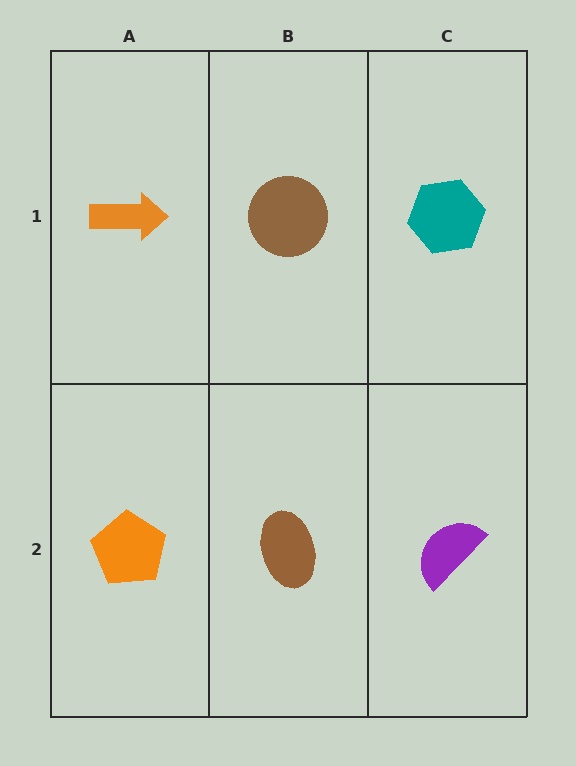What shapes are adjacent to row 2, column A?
An orange arrow (row 1, column A), a brown ellipse (row 2, column B).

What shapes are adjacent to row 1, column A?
An orange pentagon (row 2, column A), a brown circle (row 1, column B).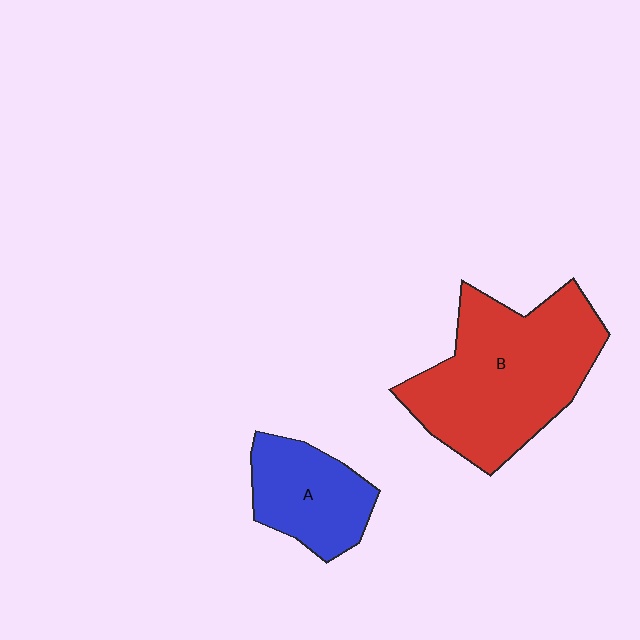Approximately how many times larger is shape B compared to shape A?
Approximately 2.1 times.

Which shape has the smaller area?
Shape A (blue).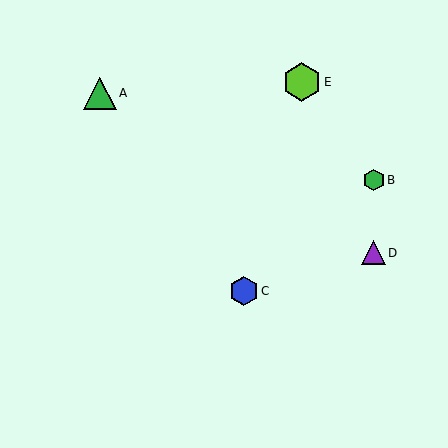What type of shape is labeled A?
Shape A is a green triangle.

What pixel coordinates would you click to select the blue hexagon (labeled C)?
Click at (244, 291) to select the blue hexagon C.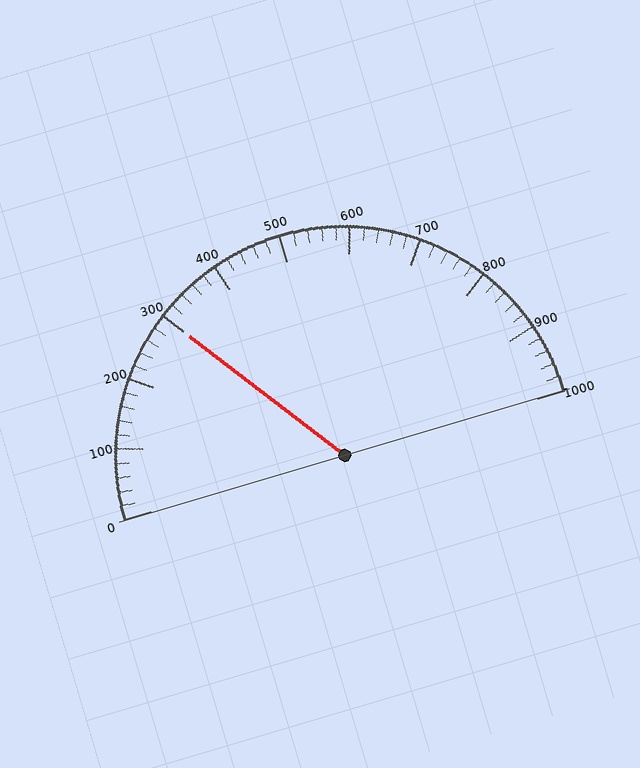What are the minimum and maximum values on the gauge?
The gauge ranges from 0 to 1000.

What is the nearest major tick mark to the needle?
The nearest major tick mark is 300.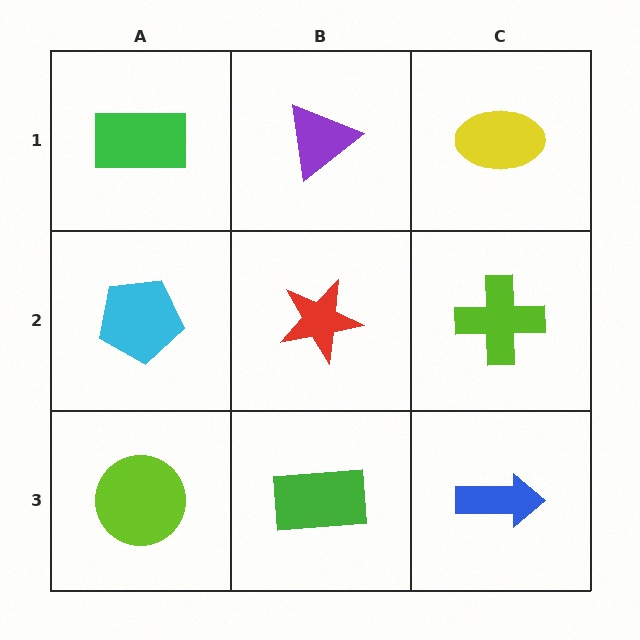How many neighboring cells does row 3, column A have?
2.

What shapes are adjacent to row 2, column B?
A purple triangle (row 1, column B), a green rectangle (row 3, column B), a cyan pentagon (row 2, column A), a lime cross (row 2, column C).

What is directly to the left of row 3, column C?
A green rectangle.